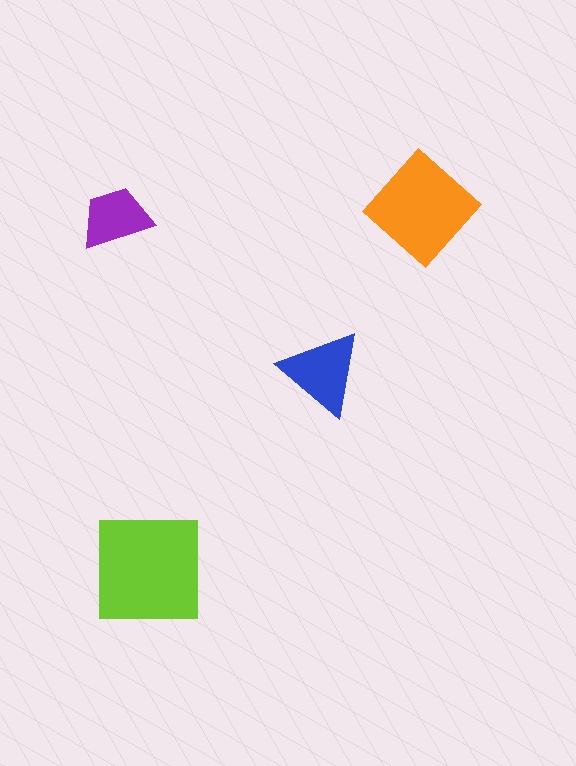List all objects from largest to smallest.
The lime square, the orange diamond, the blue triangle, the purple trapezoid.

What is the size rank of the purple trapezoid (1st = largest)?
4th.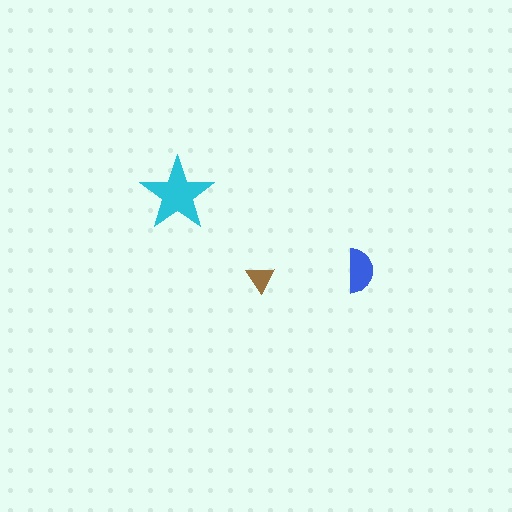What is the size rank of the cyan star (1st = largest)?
1st.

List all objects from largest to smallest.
The cyan star, the blue semicircle, the brown triangle.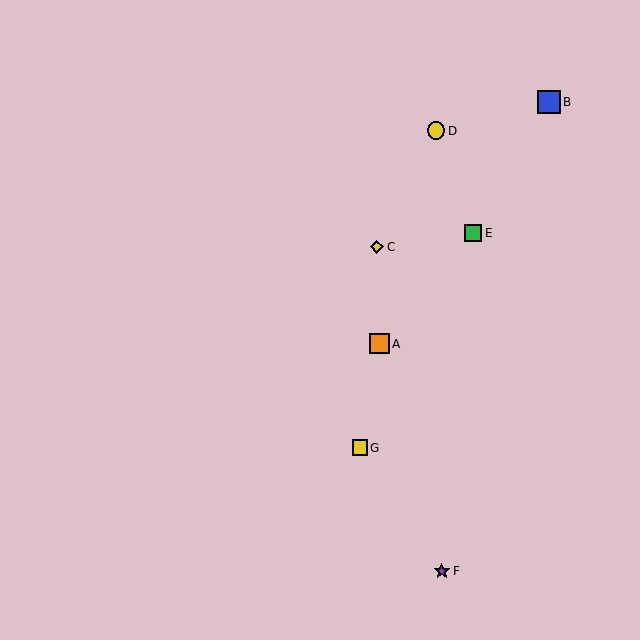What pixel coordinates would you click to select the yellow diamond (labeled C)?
Click at (377, 247) to select the yellow diamond C.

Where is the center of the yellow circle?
The center of the yellow circle is at (436, 131).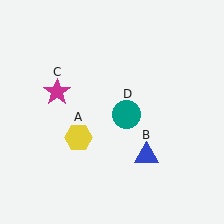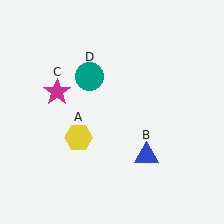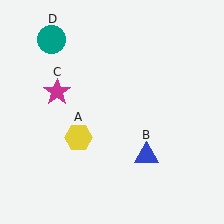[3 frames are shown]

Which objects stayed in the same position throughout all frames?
Yellow hexagon (object A) and blue triangle (object B) and magenta star (object C) remained stationary.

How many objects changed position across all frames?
1 object changed position: teal circle (object D).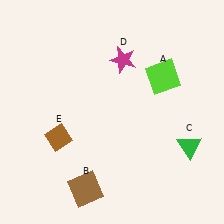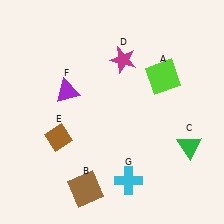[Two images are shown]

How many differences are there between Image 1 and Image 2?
There are 2 differences between the two images.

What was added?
A purple triangle (F), a cyan cross (G) were added in Image 2.